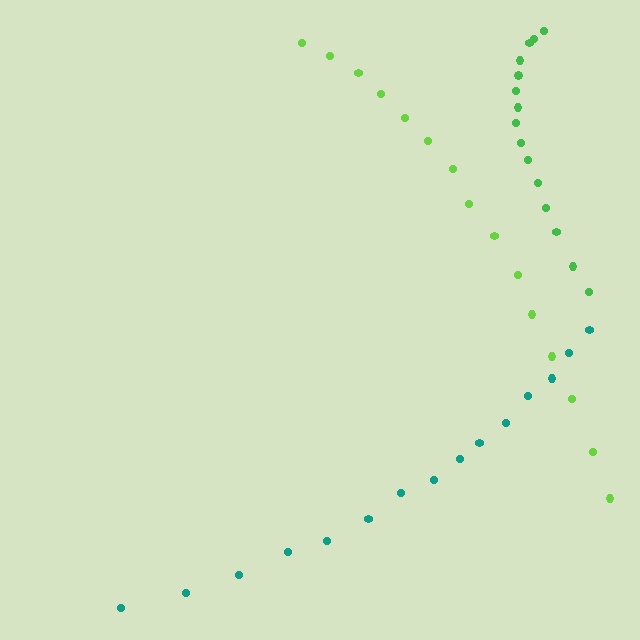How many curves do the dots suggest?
There are 3 distinct paths.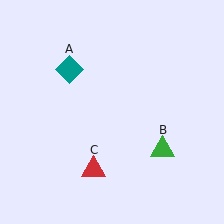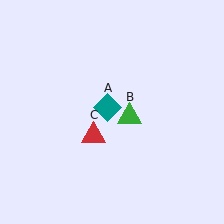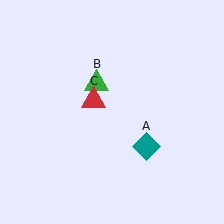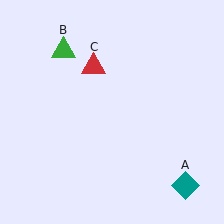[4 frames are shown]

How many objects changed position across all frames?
3 objects changed position: teal diamond (object A), green triangle (object B), red triangle (object C).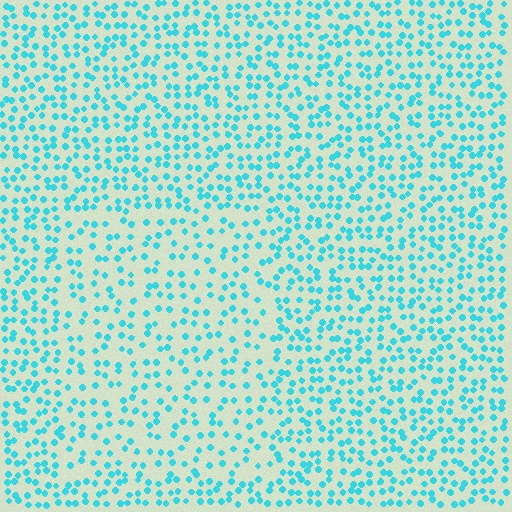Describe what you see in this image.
The image contains small cyan elements arranged at two different densities. A rectangle-shaped region is visible where the elements are less densely packed than the surrounding area.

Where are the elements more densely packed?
The elements are more densely packed outside the rectangle boundary.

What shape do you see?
I see a rectangle.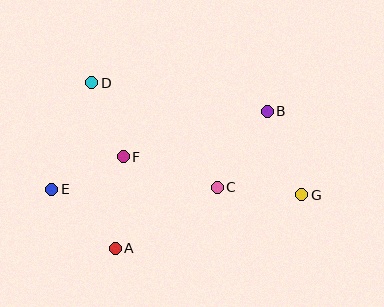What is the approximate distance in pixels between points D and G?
The distance between D and G is approximately 238 pixels.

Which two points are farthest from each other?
Points E and G are farthest from each other.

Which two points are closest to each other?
Points E and F are closest to each other.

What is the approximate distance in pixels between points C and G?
The distance between C and G is approximately 85 pixels.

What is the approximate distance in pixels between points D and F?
The distance between D and F is approximately 80 pixels.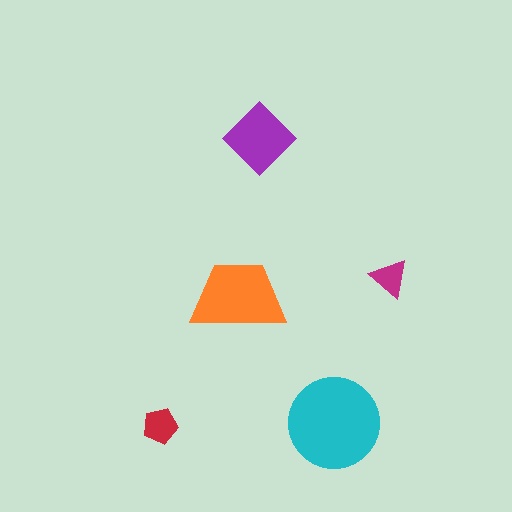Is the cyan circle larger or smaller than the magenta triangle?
Larger.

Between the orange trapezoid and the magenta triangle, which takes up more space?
The orange trapezoid.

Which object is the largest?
The cyan circle.